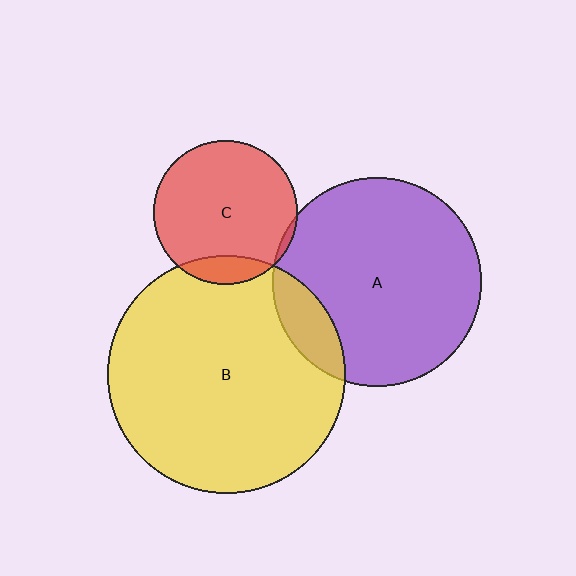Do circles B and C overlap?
Yes.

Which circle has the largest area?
Circle B (yellow).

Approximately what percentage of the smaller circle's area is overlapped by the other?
Approximately 10%.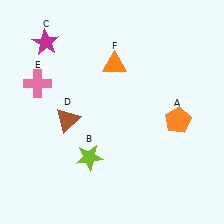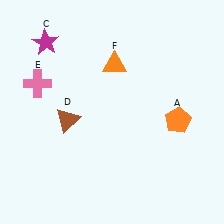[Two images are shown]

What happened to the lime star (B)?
The lime star (B) was removed in Image 2. It was in the bottom-left area of Image 1.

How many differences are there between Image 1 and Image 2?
There is 1 difference between the two images.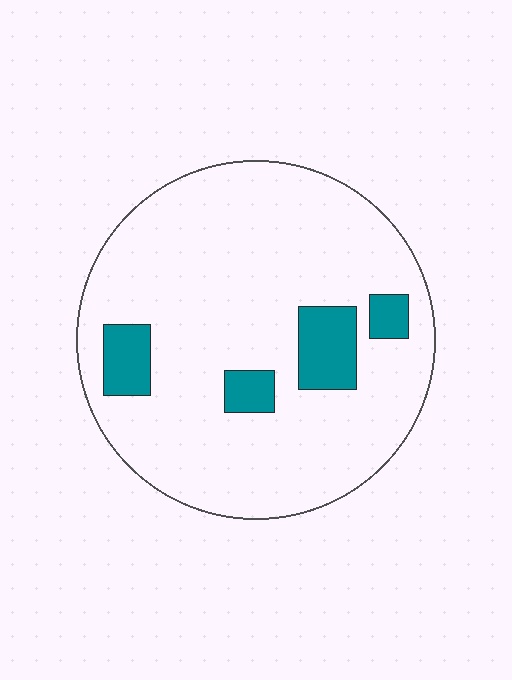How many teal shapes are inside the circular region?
4.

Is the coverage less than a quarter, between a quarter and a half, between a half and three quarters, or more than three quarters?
Less than a quarter.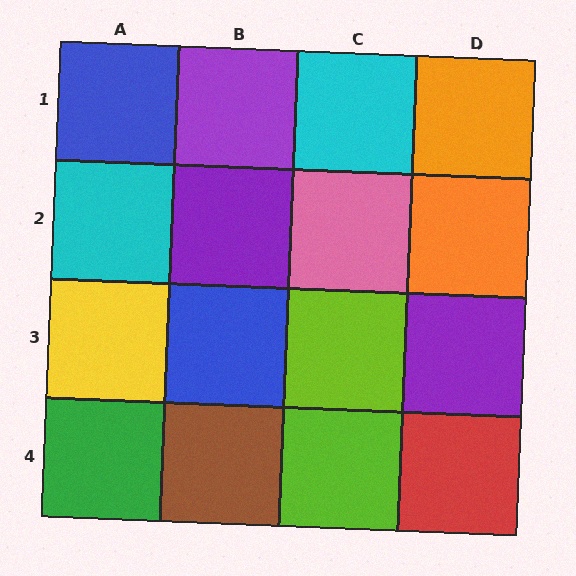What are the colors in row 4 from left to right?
Green, brown, lime, red.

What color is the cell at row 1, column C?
Cyan.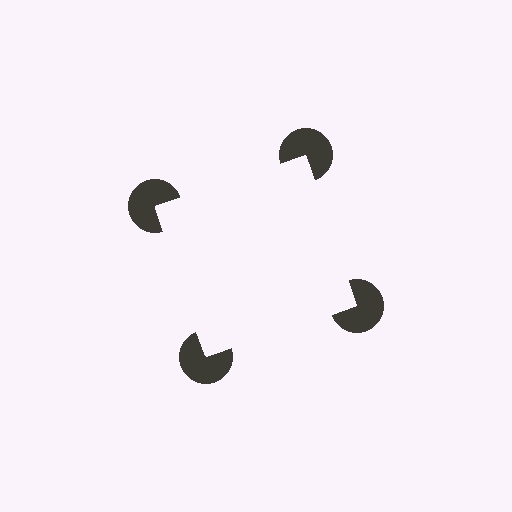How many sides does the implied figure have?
4 sides.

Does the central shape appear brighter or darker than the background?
It typically appears slightly brighter than the background, even though no actual brightness change is drawn.